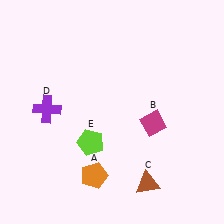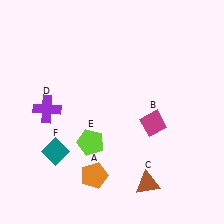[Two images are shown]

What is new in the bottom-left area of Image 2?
A teal diamond (F) was added in the bottom-left area of Image 2.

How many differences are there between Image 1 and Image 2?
There is 1 difference between the two images.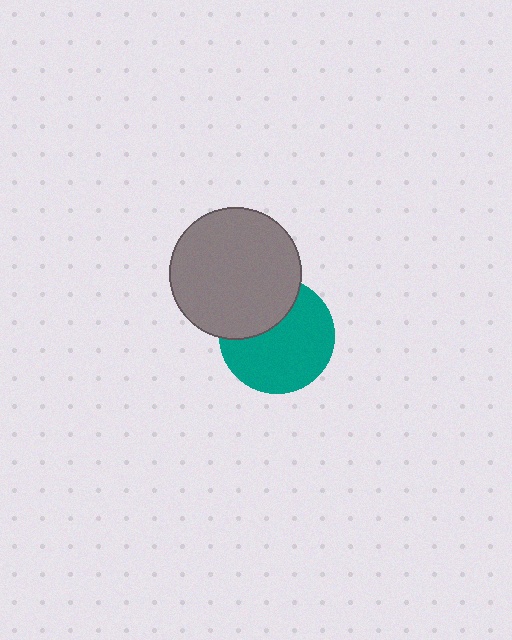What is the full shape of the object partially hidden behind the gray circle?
The partially hidden object is a teal circle.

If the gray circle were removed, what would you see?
You would see the complete teal circle.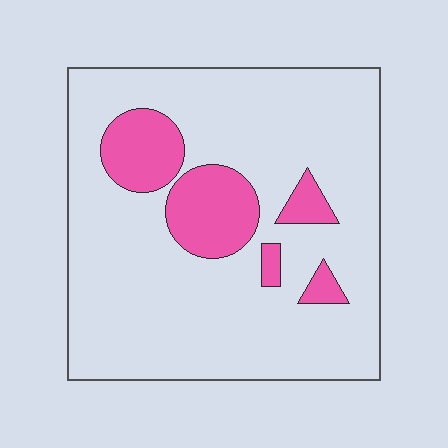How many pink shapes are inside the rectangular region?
5.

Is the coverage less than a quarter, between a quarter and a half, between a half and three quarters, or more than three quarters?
Less than a quarter.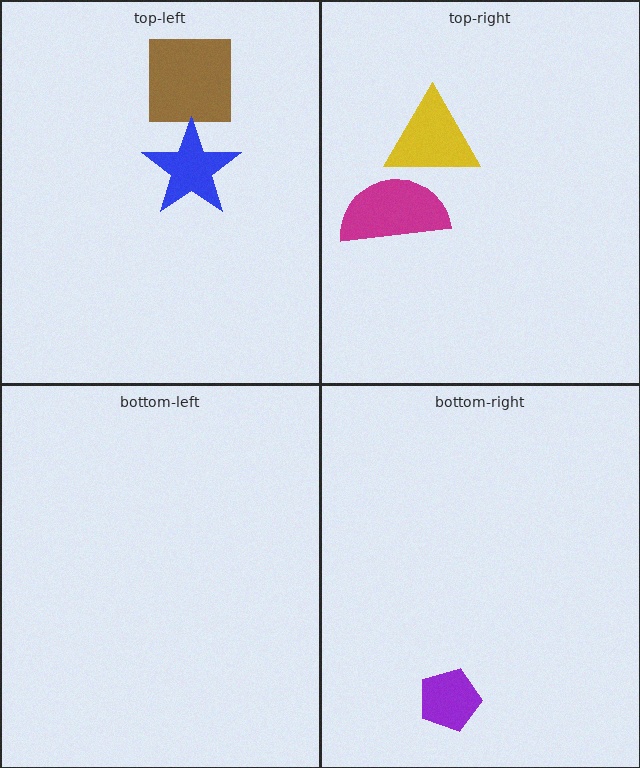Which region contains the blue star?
The top-left region.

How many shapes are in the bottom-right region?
1.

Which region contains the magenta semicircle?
The top-right region.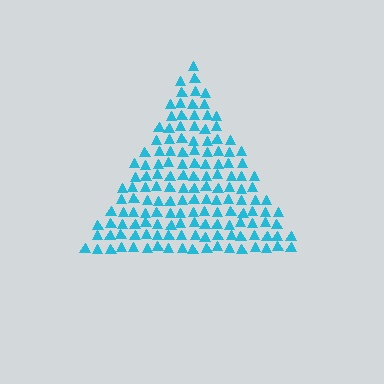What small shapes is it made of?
It is made of small triangles.